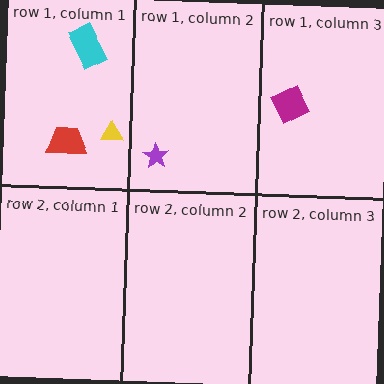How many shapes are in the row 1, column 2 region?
1.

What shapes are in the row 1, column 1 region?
The yellow triangle, the red trapezoid, the cyan rectangle.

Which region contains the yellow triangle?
The row 1, column 1 region.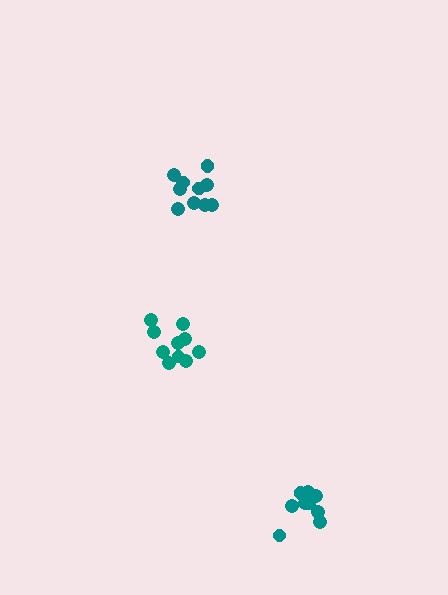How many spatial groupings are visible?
There are 3 spatial groupings.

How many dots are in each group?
Group 1: 10 dots, Group 2: 11 dots, Group 3: 10 dots (31 total).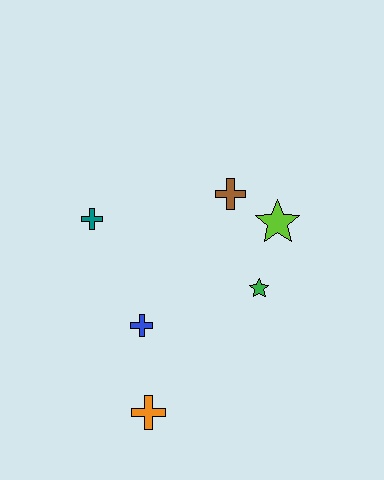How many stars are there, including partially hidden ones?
There are 2 stars.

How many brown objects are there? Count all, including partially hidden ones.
There is 1 brown object.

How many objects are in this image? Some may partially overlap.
There are 6 objects.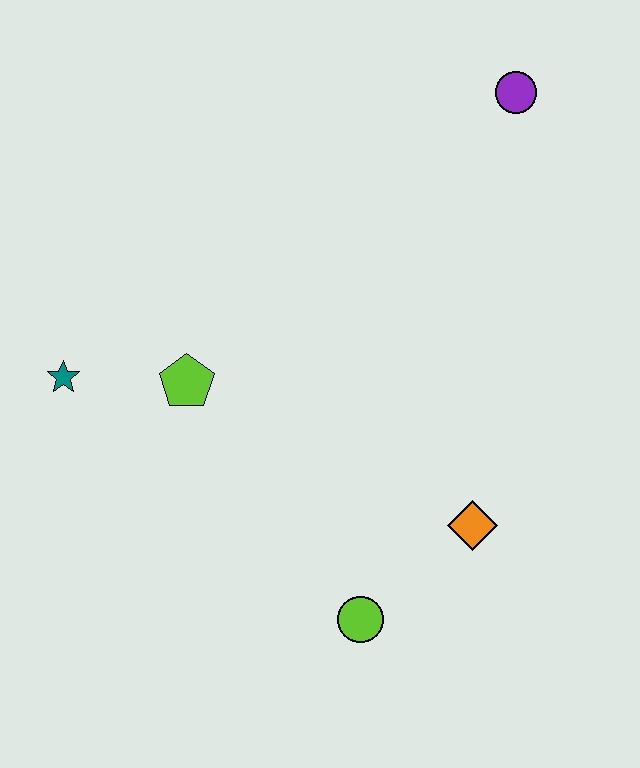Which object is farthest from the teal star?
The purple circle is farthest from the teal star.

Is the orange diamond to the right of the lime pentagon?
Yes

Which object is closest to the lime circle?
The orange diamond is closest to the lime circle.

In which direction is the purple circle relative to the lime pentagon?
The purple circle is to the right of the lime pentagon.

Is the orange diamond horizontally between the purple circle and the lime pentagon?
Yes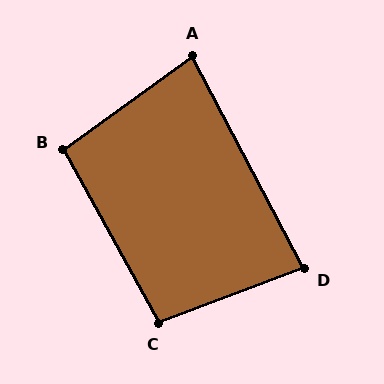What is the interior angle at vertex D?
Approximately 83 degrees (acute).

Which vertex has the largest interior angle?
C, at approximately 98 degrees.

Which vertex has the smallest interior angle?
A, at approximately 82 degrees.